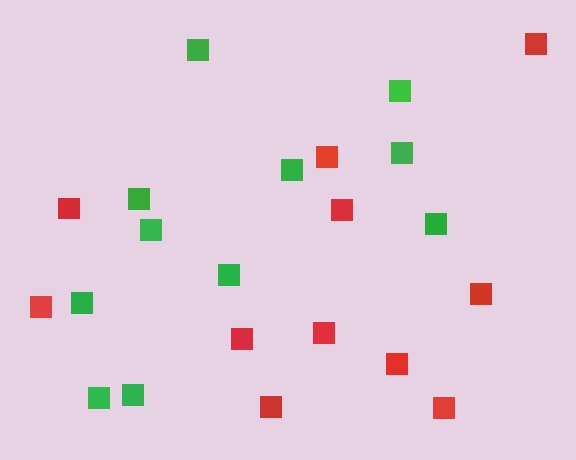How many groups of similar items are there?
There are 2 groups: one group of red squares (11) and one group of green squares (11).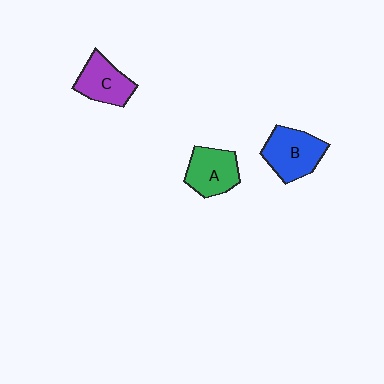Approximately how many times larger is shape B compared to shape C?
Approximately 1.2 times.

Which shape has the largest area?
Shape B (blue).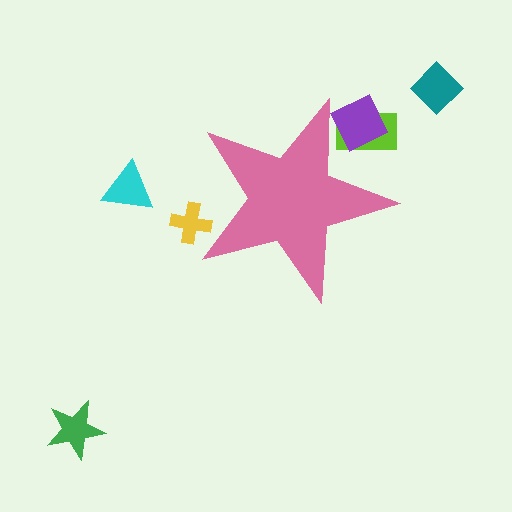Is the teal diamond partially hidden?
No, the teal diamond is fully visible.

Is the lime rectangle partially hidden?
Yes, the lime rectangle is partially hidden behind the pink star.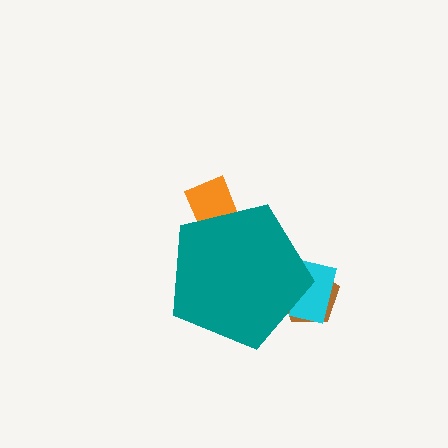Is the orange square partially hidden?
Yes, the orange square is partially hidden behind the teal pentagon.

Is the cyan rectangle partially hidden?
Yes, the cyan rectangle is partially hidden behind the teal pentagon.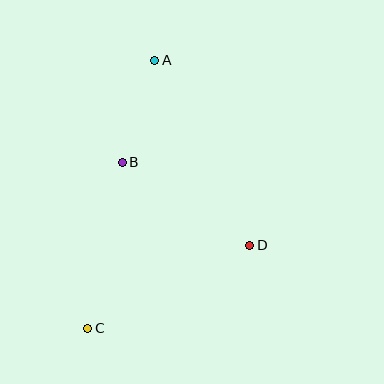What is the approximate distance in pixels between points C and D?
The distance between C and D is approximately 182 pixels.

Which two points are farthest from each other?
Points A and C are farthest from each other.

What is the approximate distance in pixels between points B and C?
The distance between B and C is approximately 170 pixels.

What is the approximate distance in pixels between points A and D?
The distance between A and D is approximately 208 pixels.